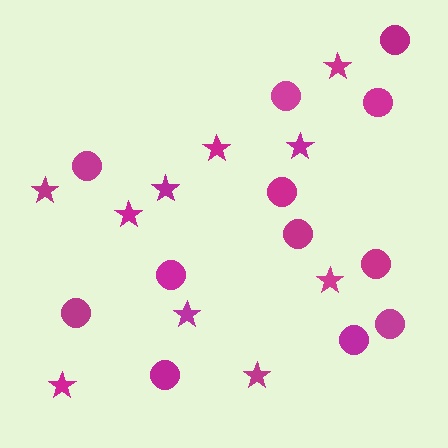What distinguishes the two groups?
There are 2 groups: one group of circles (12) and one group of stars (10).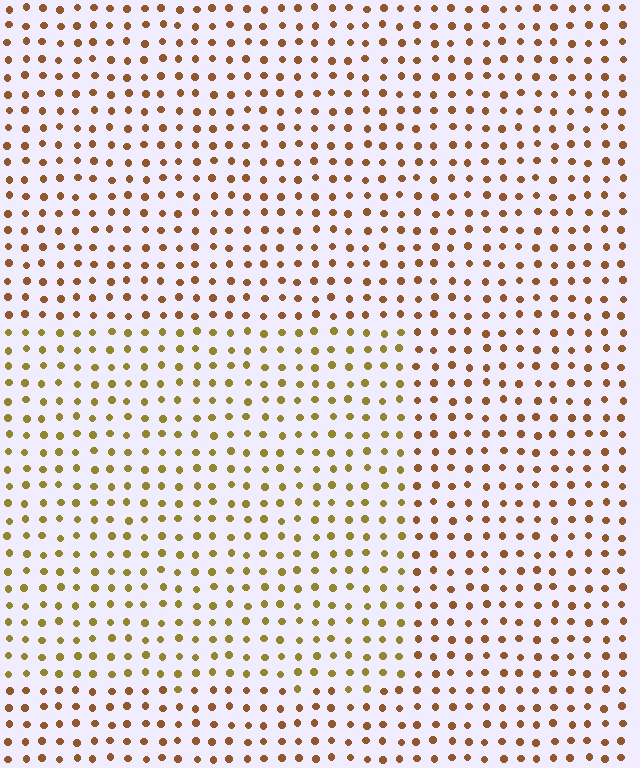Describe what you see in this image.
The image is filled with small brown elements in a uniform arrangement. A rectangle-shaped region is visible where the elements are tinted to a slightly different hue, forming a subtle color boundary.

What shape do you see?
I see a rectangle.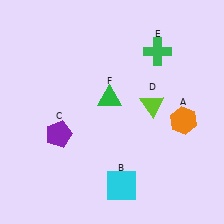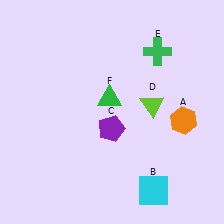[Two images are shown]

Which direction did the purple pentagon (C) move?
The purple pentagon (C) moved right.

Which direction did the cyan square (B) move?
The cyan square (B) moved right.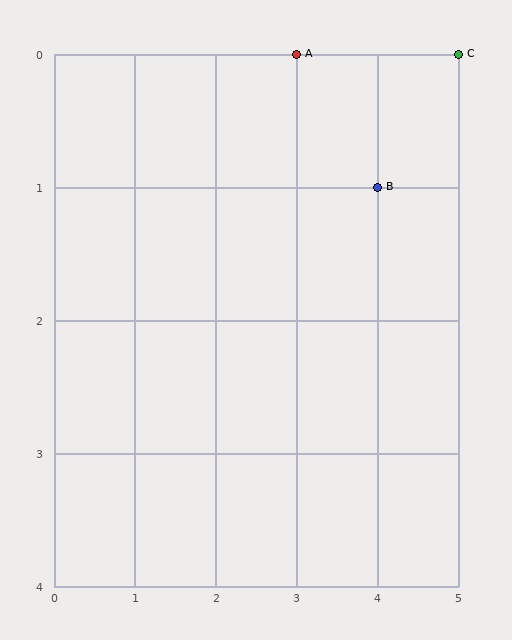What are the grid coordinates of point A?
Point A is at grid coordinates (3, 0).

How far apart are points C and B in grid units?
Points C and B are 1 column and 1 row apart (about 1.4 grid units diagonally).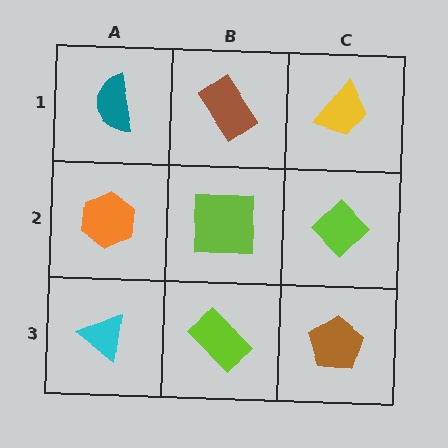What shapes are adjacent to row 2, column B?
A brown rectangle (row 1, column B), a lime rectangle (row 3, column B), an orange hexagon (row 2, column A), a lime diamond (row 2, column C).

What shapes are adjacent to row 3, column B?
A lime square (row 2, column B), a cyan triangle (row 3, column A), a brown pentagon (row 3, column C).